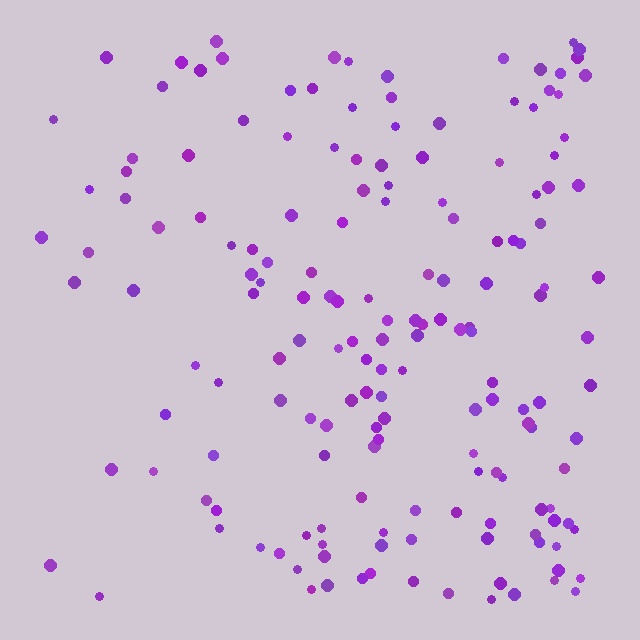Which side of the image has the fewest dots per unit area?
The left.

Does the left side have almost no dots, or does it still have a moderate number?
Still a moderate number, just noticeably fewer than the right.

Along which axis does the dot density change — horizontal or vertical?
Horizontal.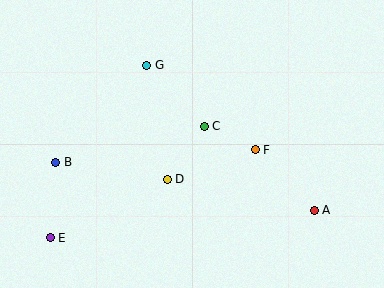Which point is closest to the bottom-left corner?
Point E is closest to the bottom-left corner.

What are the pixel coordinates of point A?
Point A is at (314, 210).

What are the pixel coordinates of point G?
Point G is at (147, 65).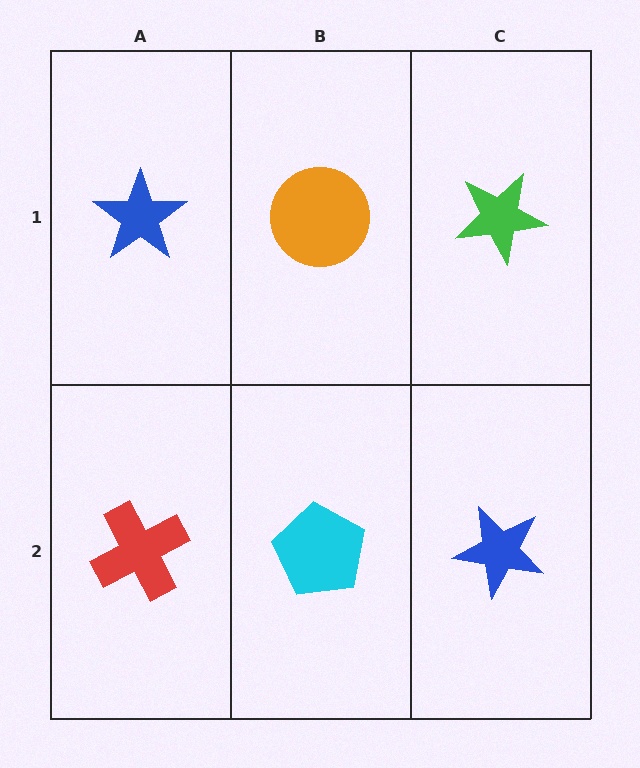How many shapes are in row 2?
3 shapes.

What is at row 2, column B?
A cyan pentagon.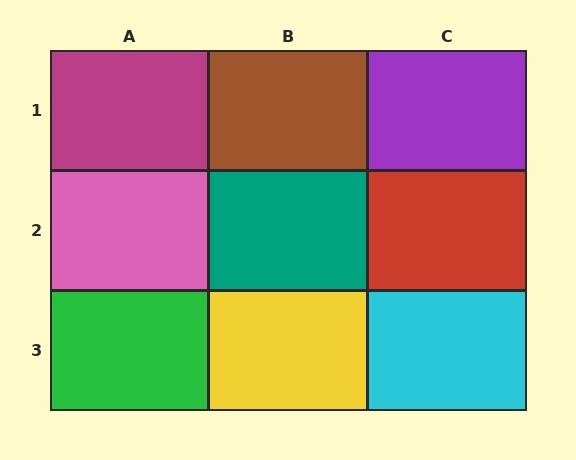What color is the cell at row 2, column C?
Red.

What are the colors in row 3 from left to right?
Green, yellow, cyan.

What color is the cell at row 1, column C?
Purple.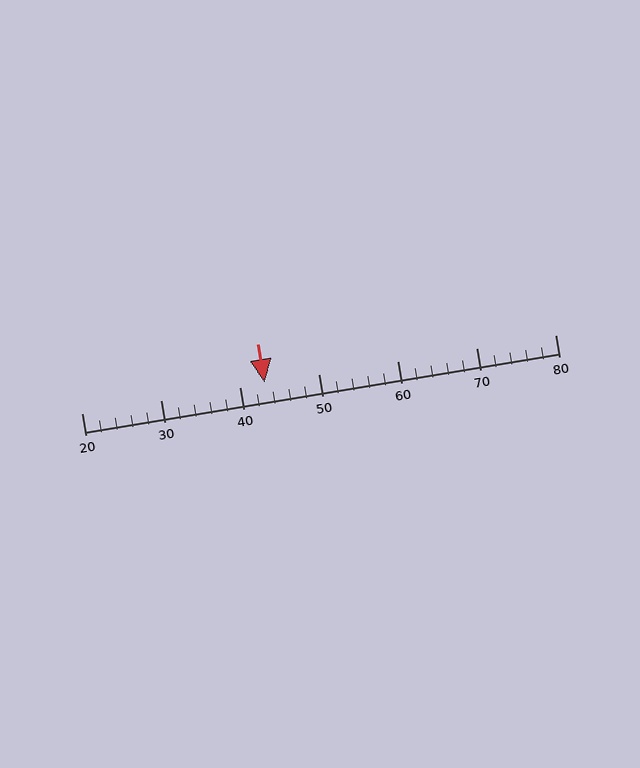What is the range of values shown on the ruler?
The ruler shows values from 20 to 80.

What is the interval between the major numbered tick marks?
The major tick marks are spaced 10 units apart.